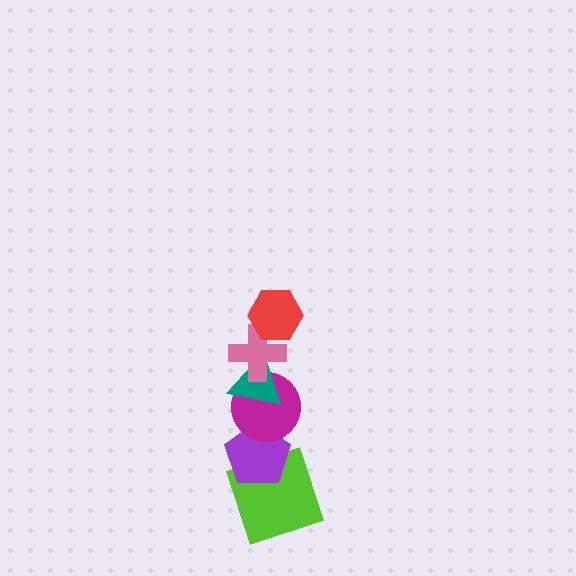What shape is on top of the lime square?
The purple pentagon is on top of the lime square.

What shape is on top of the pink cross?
The red hexagon is on top of the pink cross.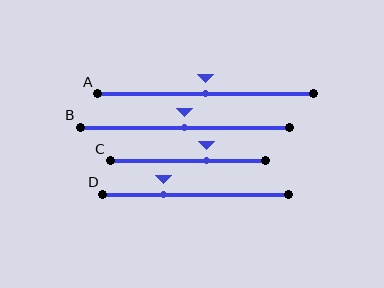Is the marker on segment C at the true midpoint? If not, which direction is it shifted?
No, the marker on segment C is shifted to the right by about 12% of the segment length.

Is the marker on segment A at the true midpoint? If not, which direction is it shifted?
Yes, the marker on segment A is at the true midpoint.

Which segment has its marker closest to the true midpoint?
Segment A has its marker closest to the true midpoint.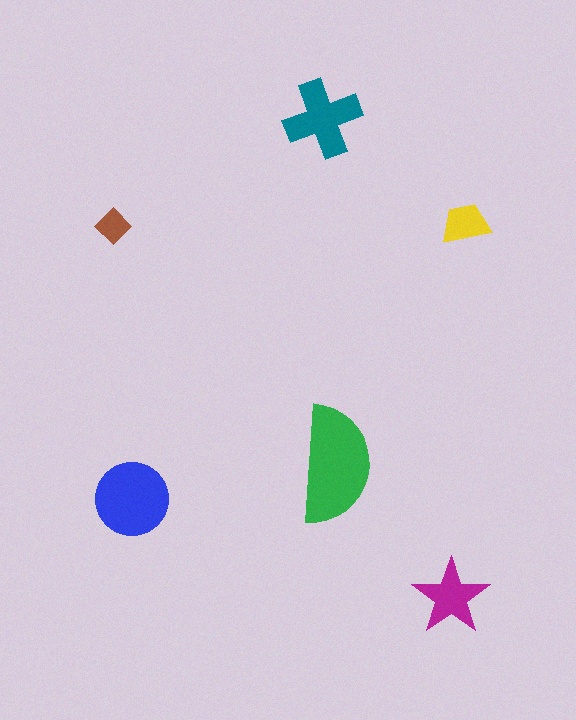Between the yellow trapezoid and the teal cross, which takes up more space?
The teal cross.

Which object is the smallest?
The brown diamond.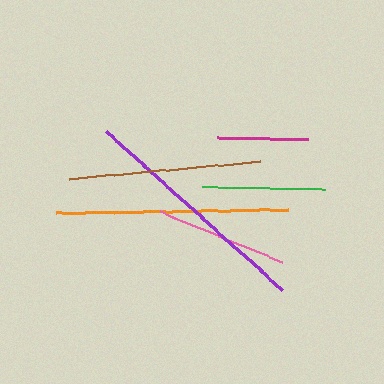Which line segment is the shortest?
The magenta line is the shortest at approximately 90 pixels.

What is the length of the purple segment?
The purple segment is approximately 237 pixels long.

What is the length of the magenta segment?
The magenta segment is approximately 90 pixels long.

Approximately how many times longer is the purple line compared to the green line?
The purple line is approximately 1.9 times the length of the green line.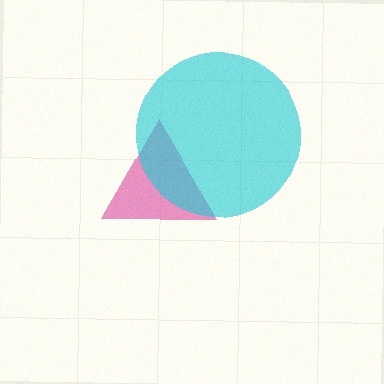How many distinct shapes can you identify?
There are 2 distinct shapes: a magenta triangle, a cyan circle.